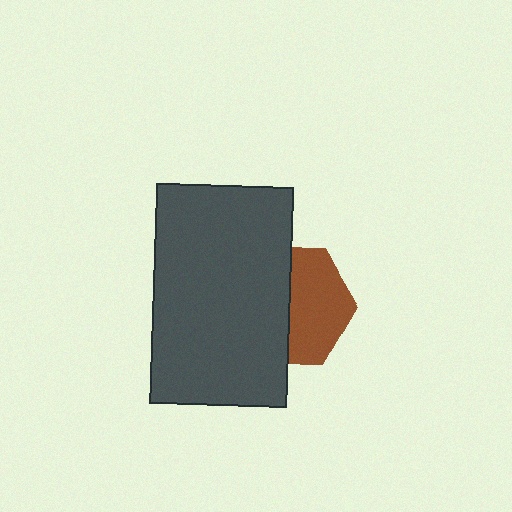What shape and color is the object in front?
The object in front is a dark gray rectangle.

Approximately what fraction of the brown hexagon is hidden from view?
Roughly 49% of the brown hexagon is hidden behind the dark gray rectangle.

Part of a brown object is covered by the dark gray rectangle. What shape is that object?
It is a hexagon.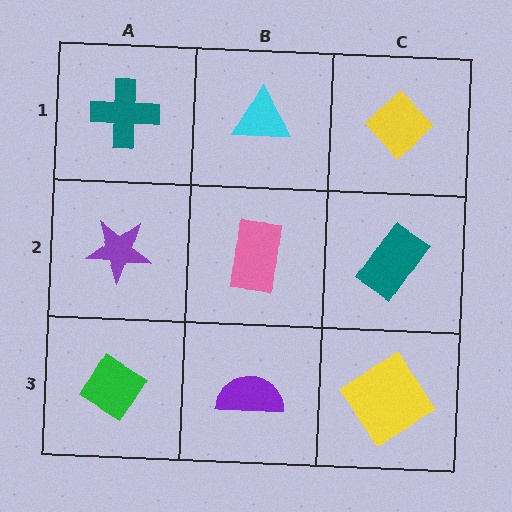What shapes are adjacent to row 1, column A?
A purple star (row 2, column A), a cyan triangle (row 1, column B).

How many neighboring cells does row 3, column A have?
2.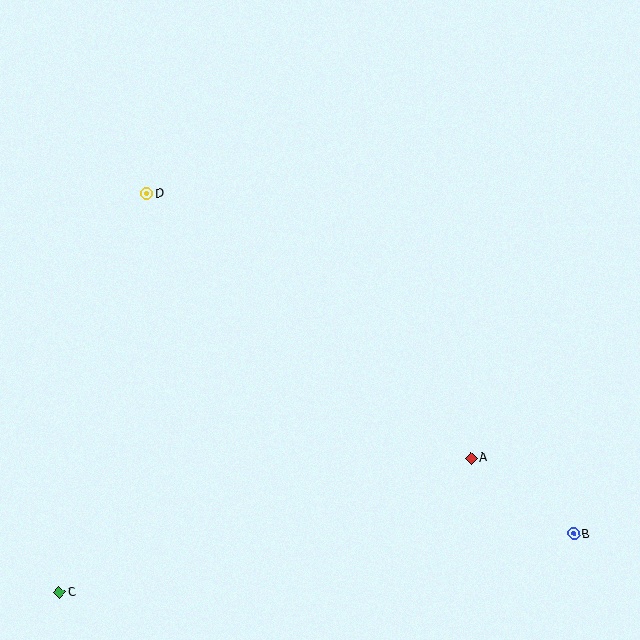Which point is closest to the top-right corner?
Point A is closest to the top-right corner.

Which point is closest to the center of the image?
Point A at (471, 458) is closest to the center.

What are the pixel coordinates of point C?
Point C is at (59, 593).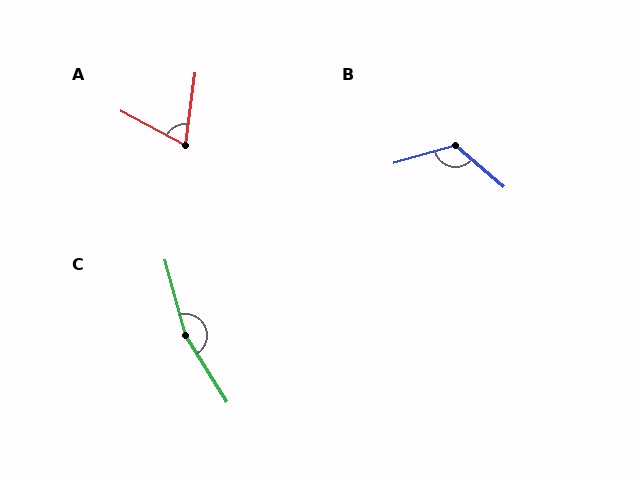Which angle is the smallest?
A, at approximately 69 degrees.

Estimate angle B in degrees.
Approximately 123 degrees.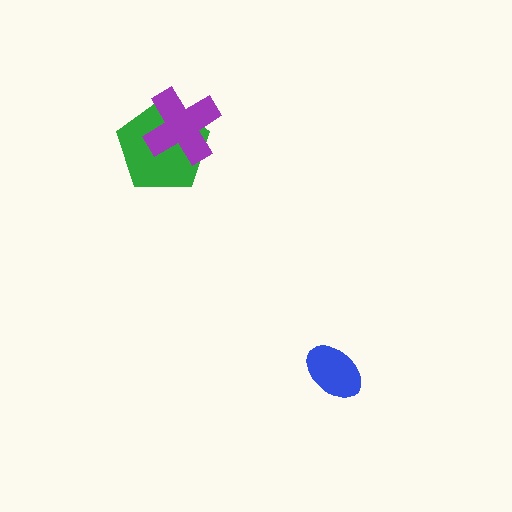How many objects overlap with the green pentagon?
1 object overlaps with the green pentagon.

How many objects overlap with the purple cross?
1 object overlaps with the purple cross.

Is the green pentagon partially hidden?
Yes, it is partially covered by another shape.